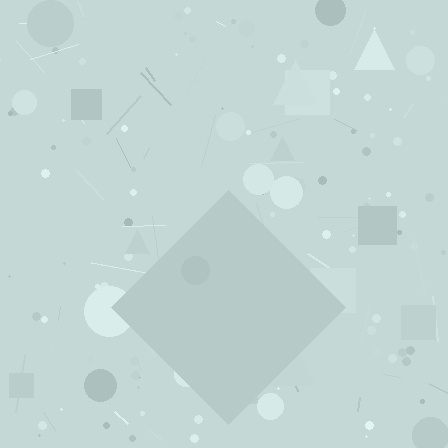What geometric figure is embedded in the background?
A diamond is embedded in the background.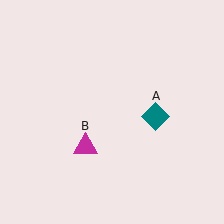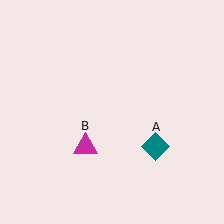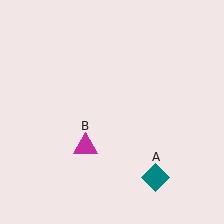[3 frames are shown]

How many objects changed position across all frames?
1 object changed position: teal diamond (object A).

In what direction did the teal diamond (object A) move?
The teal diamond (object A) moved down.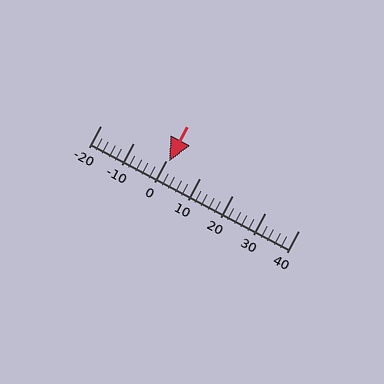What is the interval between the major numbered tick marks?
The major tick marks are spaced 10 units apart.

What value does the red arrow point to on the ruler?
The red arrow points to approximately 1.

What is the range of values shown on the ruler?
The ruler shows values from -20 to 40.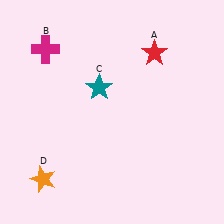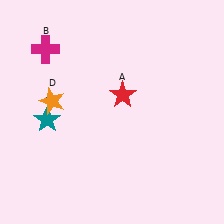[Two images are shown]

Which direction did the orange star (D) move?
The orange star (D) moved up.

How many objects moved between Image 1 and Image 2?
3 objects moved between the two images.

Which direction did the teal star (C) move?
The teal star (C) moved left.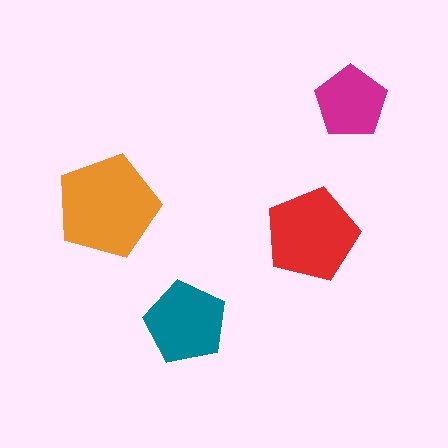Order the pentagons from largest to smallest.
the orange one, the red one, the teal one, the magenta one.